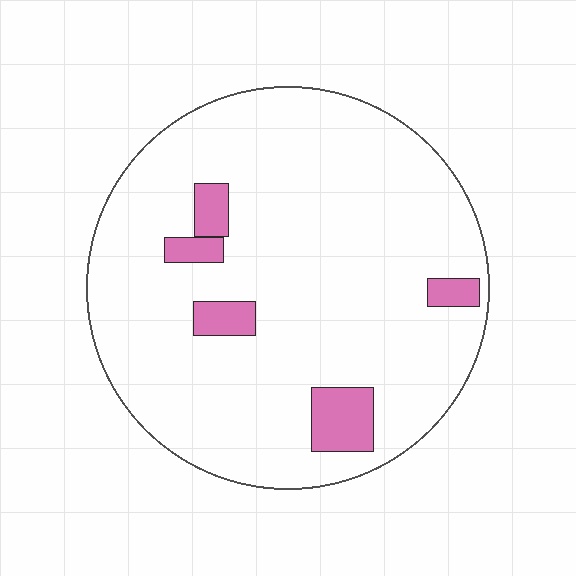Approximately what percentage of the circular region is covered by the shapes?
Approximately 10%.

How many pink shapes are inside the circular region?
5.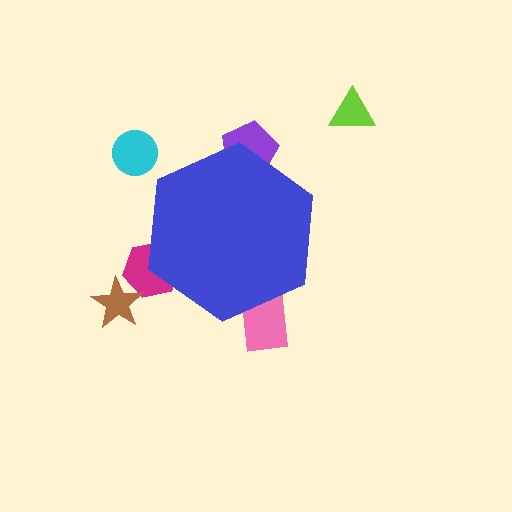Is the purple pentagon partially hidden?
Yes, the purple pentagon is partially hidden behind the blue hexagon.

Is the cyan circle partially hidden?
No, the cyan circle is fully visible.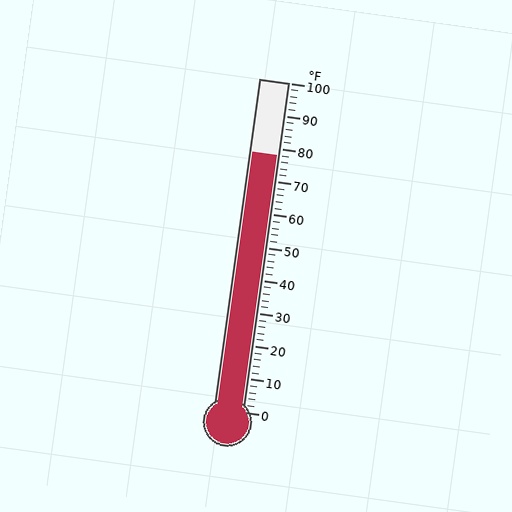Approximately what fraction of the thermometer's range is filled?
The thermometer is filled to approximately 80% of its range.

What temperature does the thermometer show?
The thermometer shows approximately 78°F.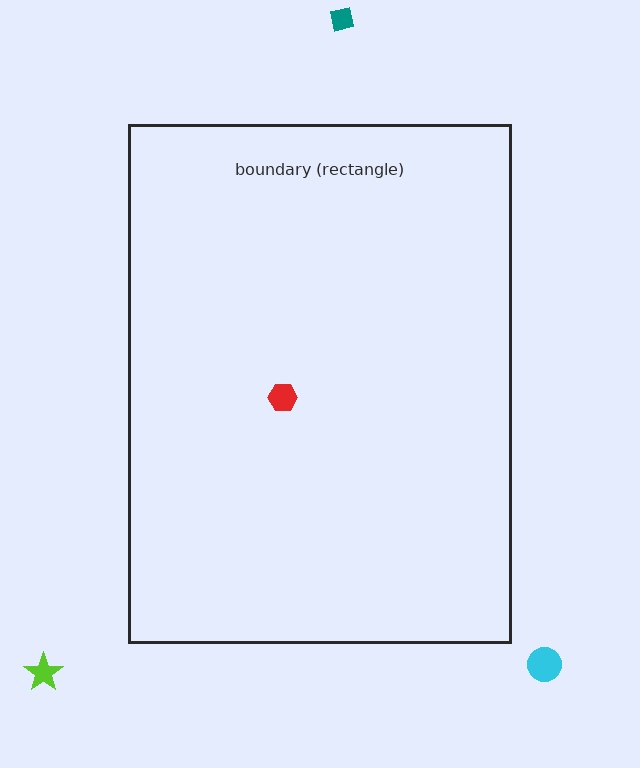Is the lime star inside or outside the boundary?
Outside.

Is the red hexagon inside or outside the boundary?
Inside.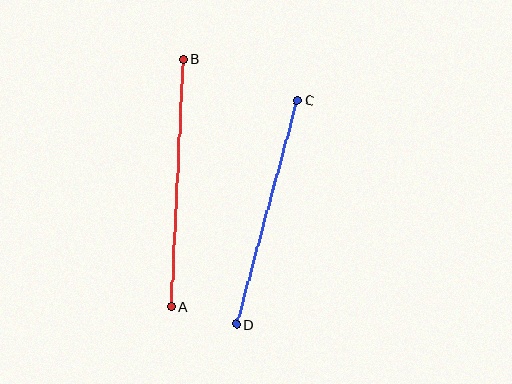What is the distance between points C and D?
The distance is approximately 232 pixels.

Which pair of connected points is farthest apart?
Points A and B are farthest apart.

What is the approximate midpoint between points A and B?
The midpoint is at approximately (177, 183) pixels.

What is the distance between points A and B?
The distance is approximately 247 pixels.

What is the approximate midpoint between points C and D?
The midpoint is at approximately (267, 212) pixels.